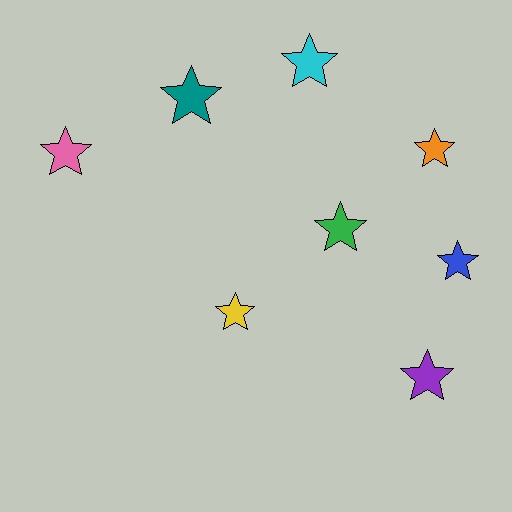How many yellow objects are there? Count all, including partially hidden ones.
There is 1 yellow object.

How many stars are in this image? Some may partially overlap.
There are 8 stars.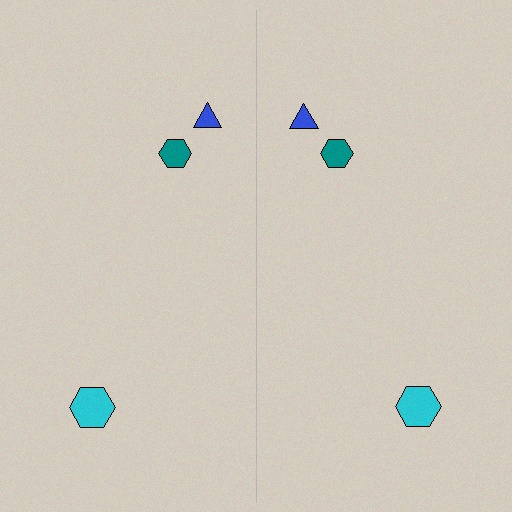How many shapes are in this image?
There are 6 shapes in this image.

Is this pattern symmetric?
Yes, this pattern has bilateral (reflection) symmetry.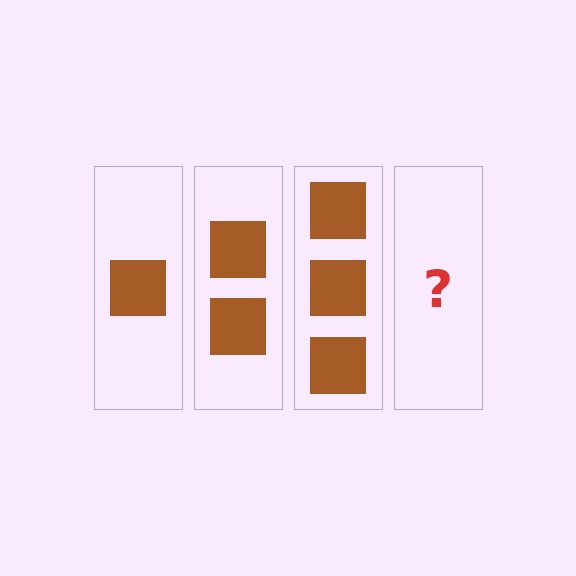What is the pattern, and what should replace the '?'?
The pattern is that each step adds one more square. The '?' should be 4 squares.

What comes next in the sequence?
The next element should be 4 squares.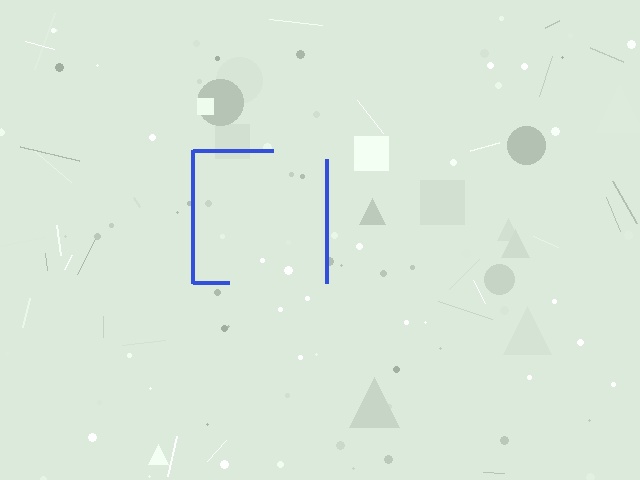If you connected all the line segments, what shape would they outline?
They would outline a square.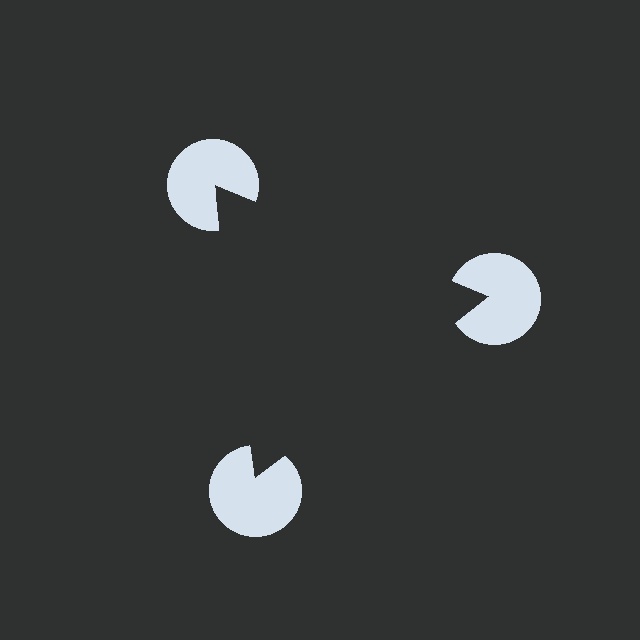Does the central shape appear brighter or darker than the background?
It typically appears slightly darker than the background, even though no actual brightness change is drawn.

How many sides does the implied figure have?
3 sides.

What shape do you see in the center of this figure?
An illusory triangle — its edges are inferred from the aligned wedge cuts in the pac-man discs, not physically drawn.